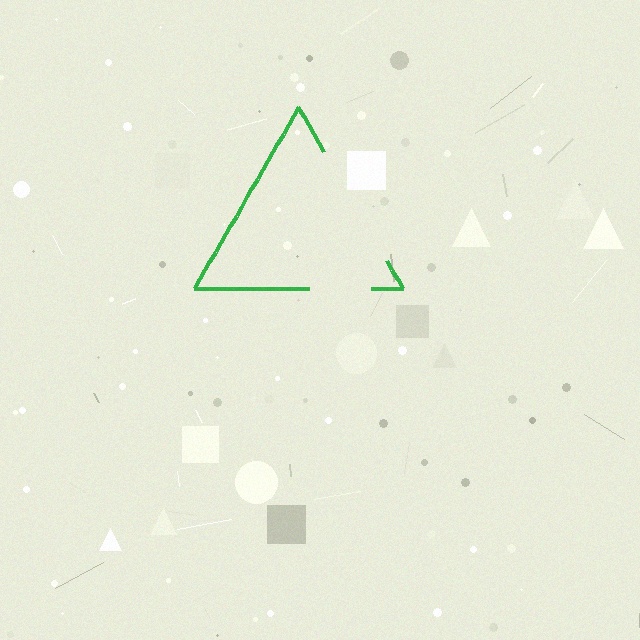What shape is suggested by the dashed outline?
The dashed outline suggests a triangle.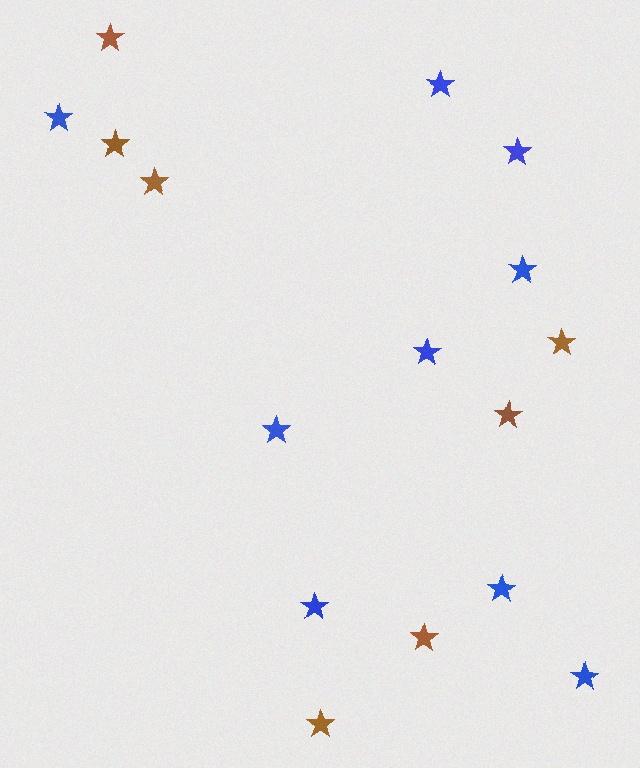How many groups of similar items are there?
There are 2 groups: one group of blue stars (9) and one group of brown stars (7).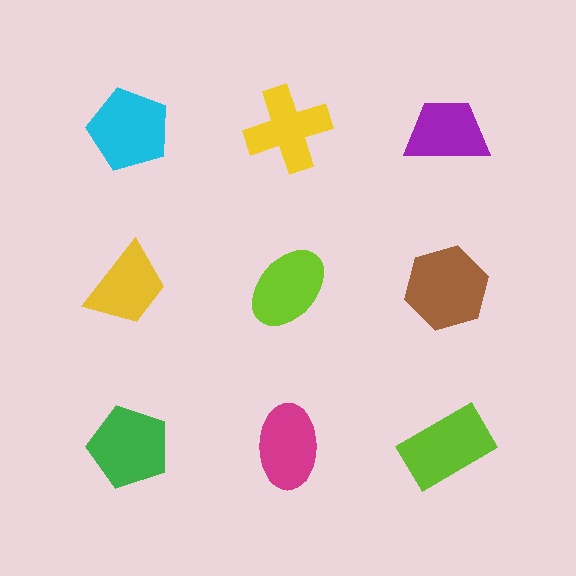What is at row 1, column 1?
A cyan pentagon.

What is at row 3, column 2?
A magenta ellipse.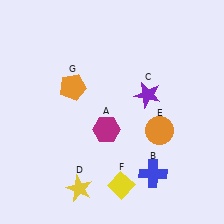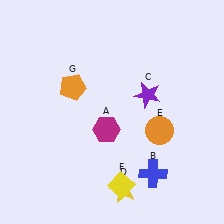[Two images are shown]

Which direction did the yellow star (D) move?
The yellow star (D) moved right.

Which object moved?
The yellow star (D) moved right.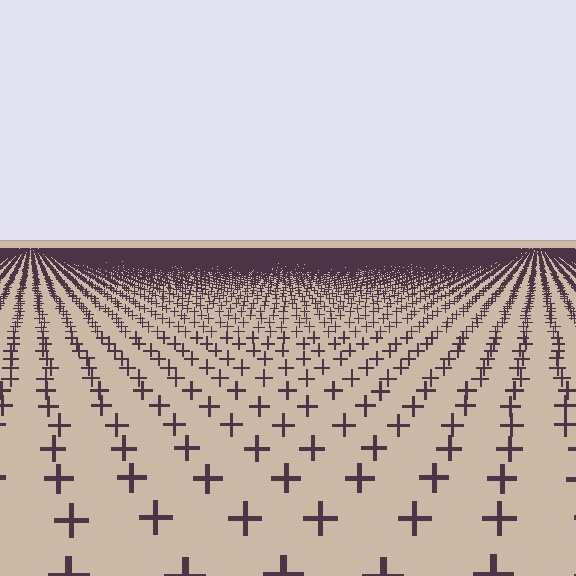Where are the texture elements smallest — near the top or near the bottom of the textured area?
Near the top.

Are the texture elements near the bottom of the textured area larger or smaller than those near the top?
Larger. Near the bottom, elements are closer to the viewer and appear at a bigger on-screen size.